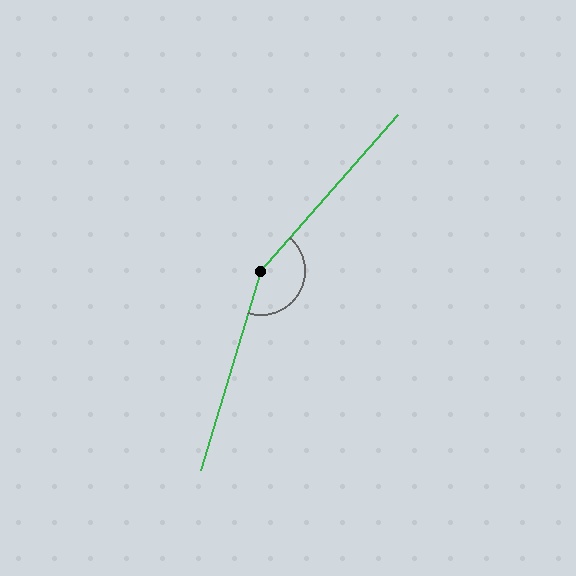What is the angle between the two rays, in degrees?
Approximately 156 degrees.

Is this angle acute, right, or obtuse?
It is obtuse.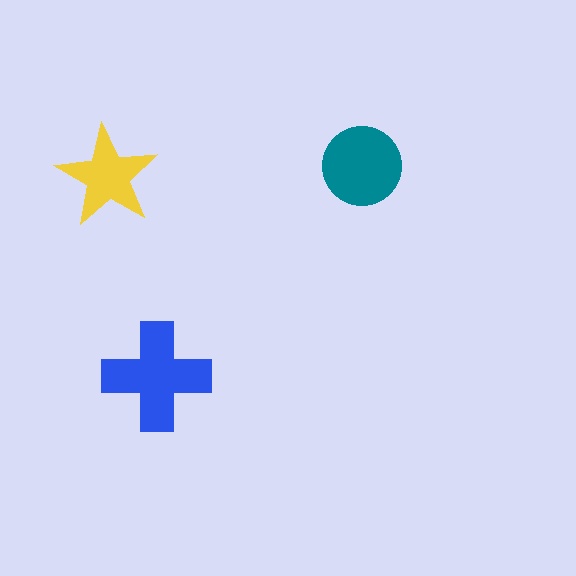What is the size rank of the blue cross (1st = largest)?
1st.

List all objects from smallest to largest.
The yellow star, the teal circle, the blue cross.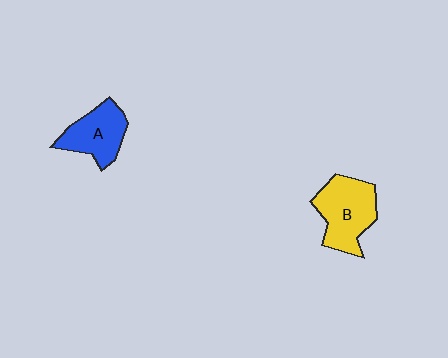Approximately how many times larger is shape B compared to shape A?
Approximately 1.3 times.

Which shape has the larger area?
Shape B (yellow).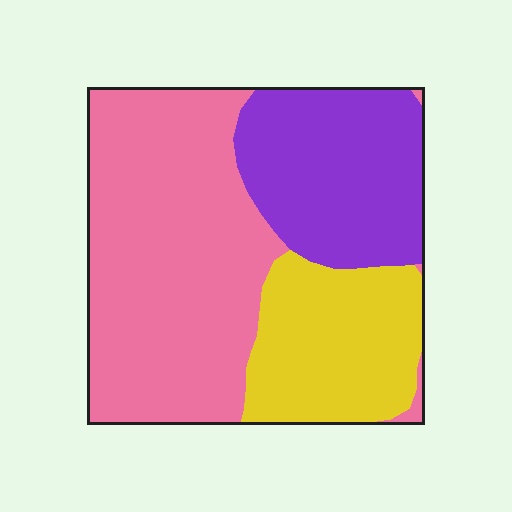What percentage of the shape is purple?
Purple covers about 25% of the shape.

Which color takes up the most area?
Pink, at roughly 50%.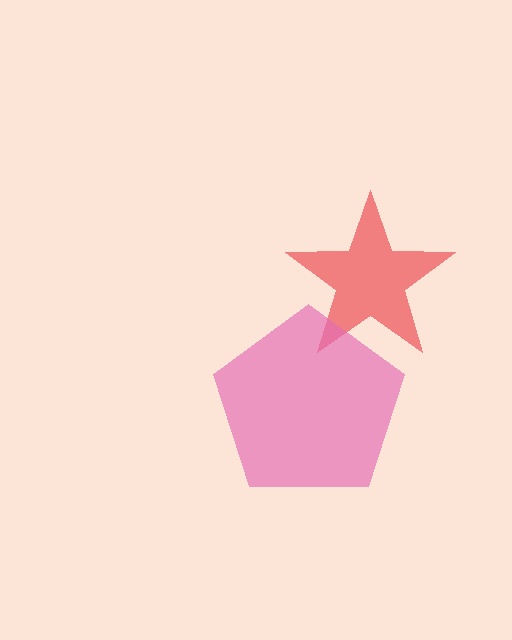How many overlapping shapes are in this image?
There are 2 overlapping shapes in the image.